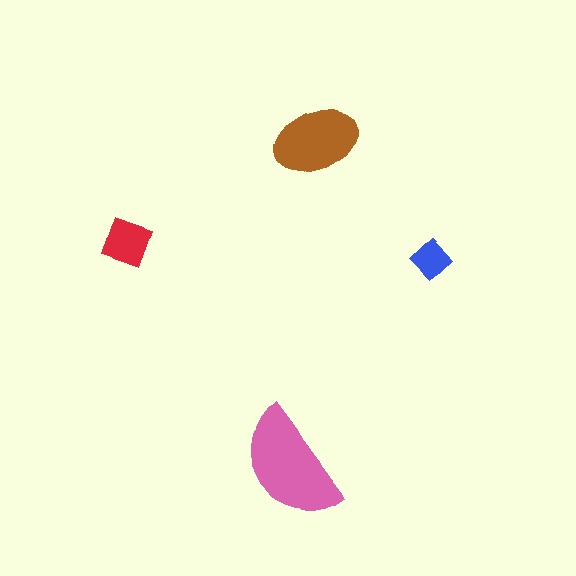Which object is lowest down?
The pink semicircle is bottommost.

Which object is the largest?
The pink semicircle.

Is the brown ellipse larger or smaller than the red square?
Larger.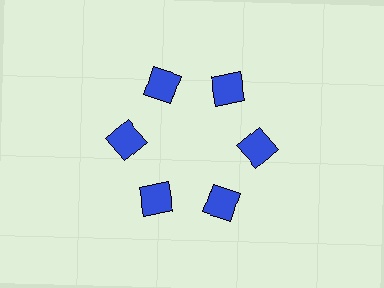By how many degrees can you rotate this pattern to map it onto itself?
The pattern maps onto itself every 60 degrees of rotation.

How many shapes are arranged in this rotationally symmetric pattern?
There are 6 shapes, arranged in 6 groups of 1.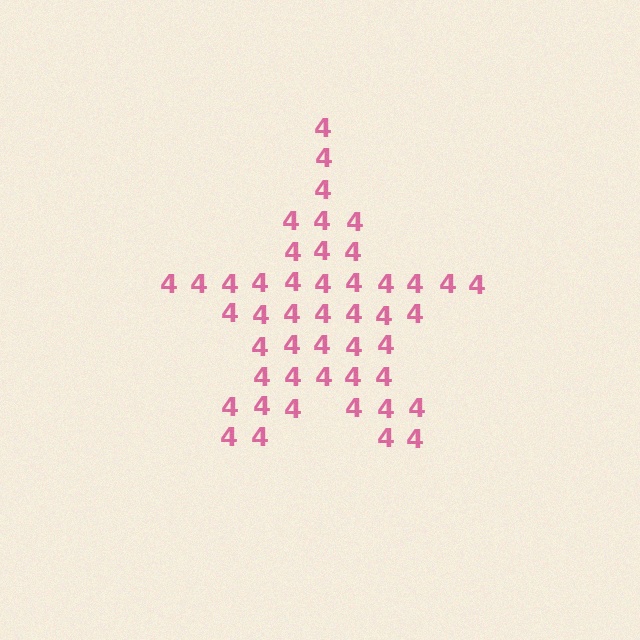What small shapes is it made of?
It is made of small digit 4's.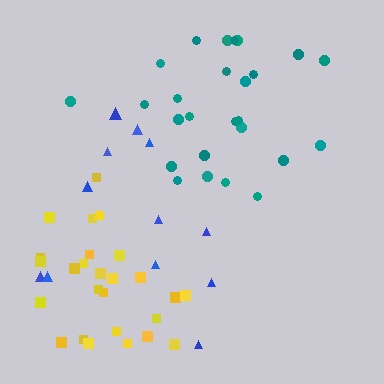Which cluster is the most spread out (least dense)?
Blue.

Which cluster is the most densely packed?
Yellow.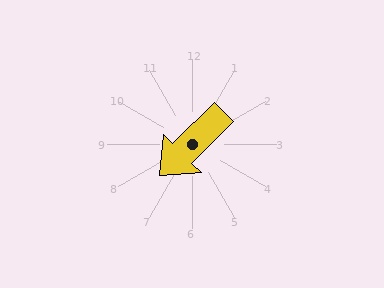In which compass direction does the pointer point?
Southwest.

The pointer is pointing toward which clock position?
Roughly 8 o'clock.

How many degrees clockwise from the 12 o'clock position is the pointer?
Approximately 226 degrees.